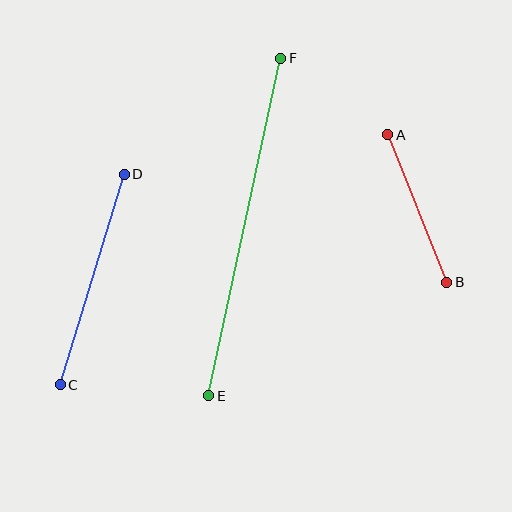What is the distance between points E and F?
The distance is approximately 345 pixels.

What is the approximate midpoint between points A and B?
The midpoint is at approximately (417, 208) pixels.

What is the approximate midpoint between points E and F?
The midpoint is at approximately (245, 227) pixels.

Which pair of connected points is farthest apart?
Points E and F are farthest apart.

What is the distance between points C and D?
The distance is approximately 220 pixels.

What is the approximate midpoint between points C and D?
The midpoint is at approximately (92, 279) pixels.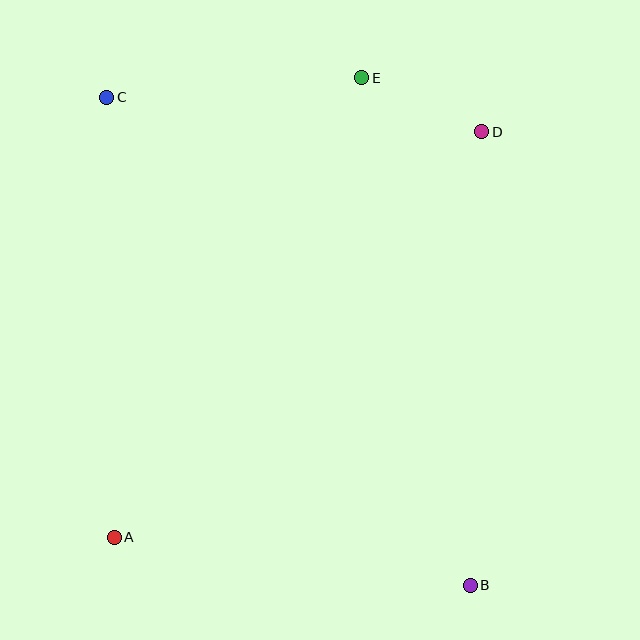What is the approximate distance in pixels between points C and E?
The distance between C and E is approximately 256 pixels.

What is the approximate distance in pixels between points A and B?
The distance between A and B is approximately 360 pixels.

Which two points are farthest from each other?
Points B and C are farthest from each other.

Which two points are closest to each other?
Points D and E are closest to each other.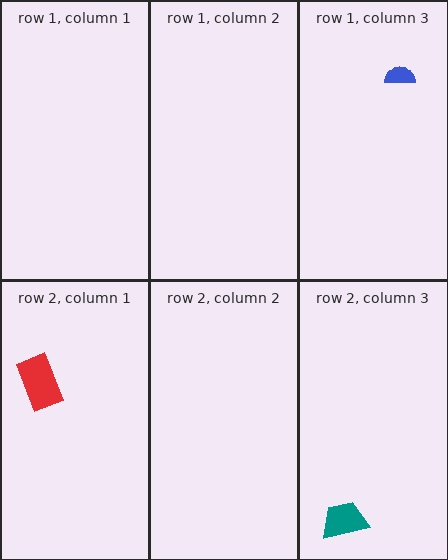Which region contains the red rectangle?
The row 2, column 1 region.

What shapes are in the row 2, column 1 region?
The red rectangle.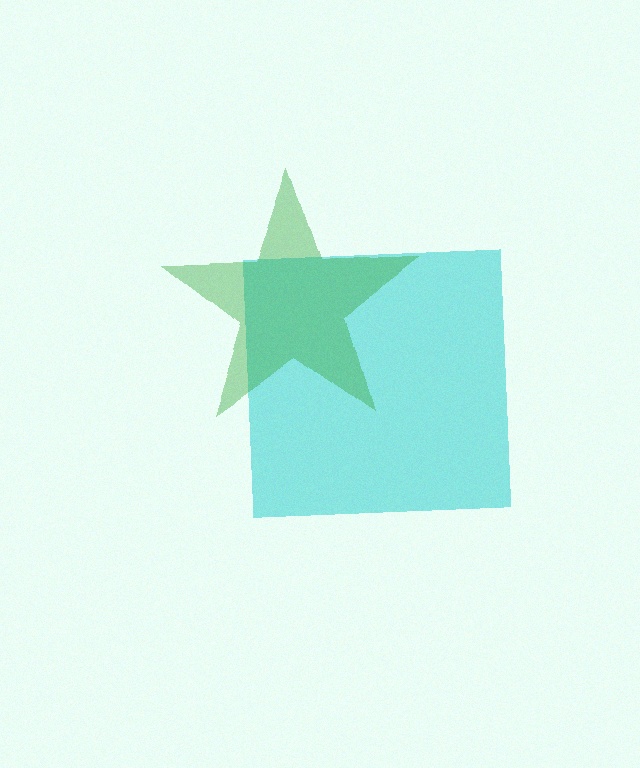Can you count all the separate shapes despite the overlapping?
Yes, there are 2 separate shapes.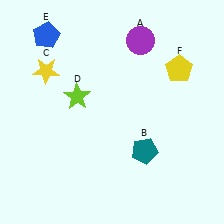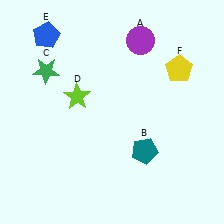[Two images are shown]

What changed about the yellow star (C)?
In Image 1, C is yellow. In Image 2, it changed to green.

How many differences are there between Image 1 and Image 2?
There is 1 difference between the two images.